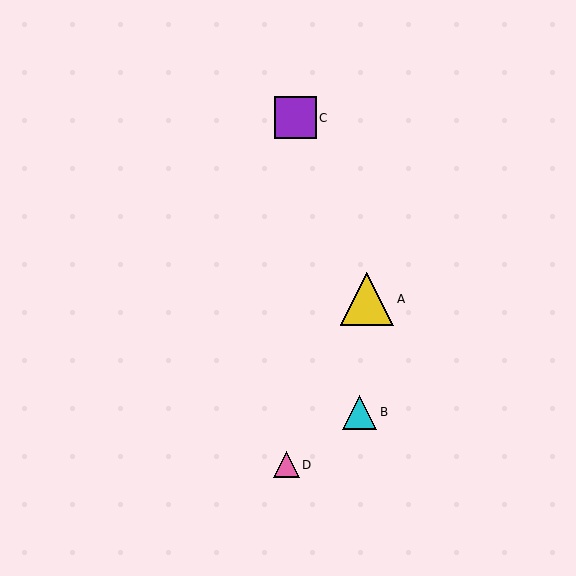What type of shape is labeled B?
Shape B is a cyan triangle.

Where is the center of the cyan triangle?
The center of the cyan triangle is at (360, 413).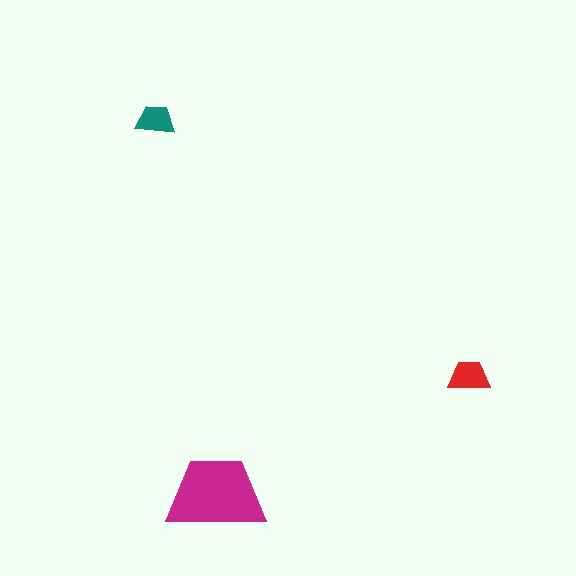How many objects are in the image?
There are 3 objects in the image.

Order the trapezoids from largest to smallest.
the magenta one, the red one, the teal one.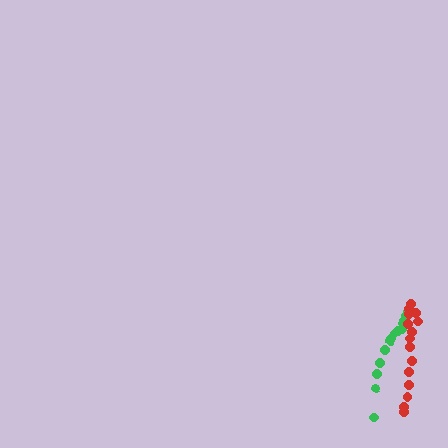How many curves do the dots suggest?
There are 2 distinct paths.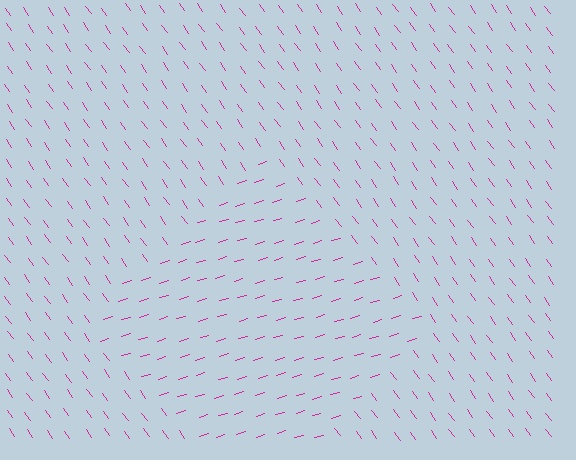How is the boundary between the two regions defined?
The boundary is defined purely by a change in line orientation (approximately 72 degrees difference). All lines are the same color and thickness.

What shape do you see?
I see a diamond.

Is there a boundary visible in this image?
Yes, there is a texture boundary formed by a change in line orientation.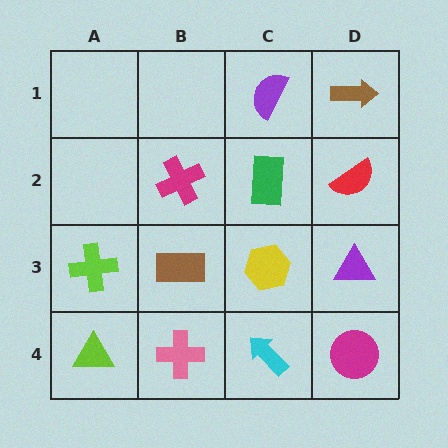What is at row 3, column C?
A yellow hexagon.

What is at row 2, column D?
A red semicircle.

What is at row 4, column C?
A cyan arrow.